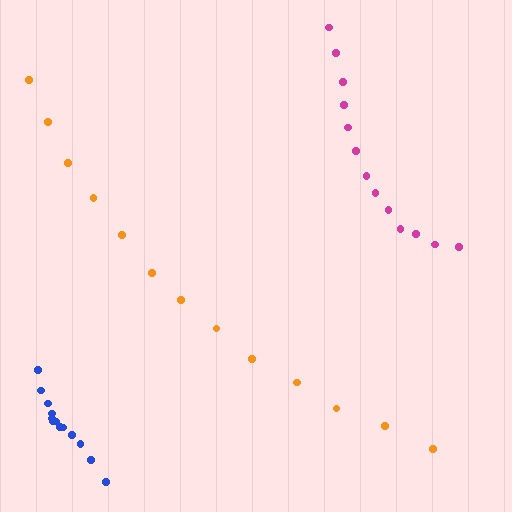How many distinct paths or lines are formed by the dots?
There are 3 distinct paths.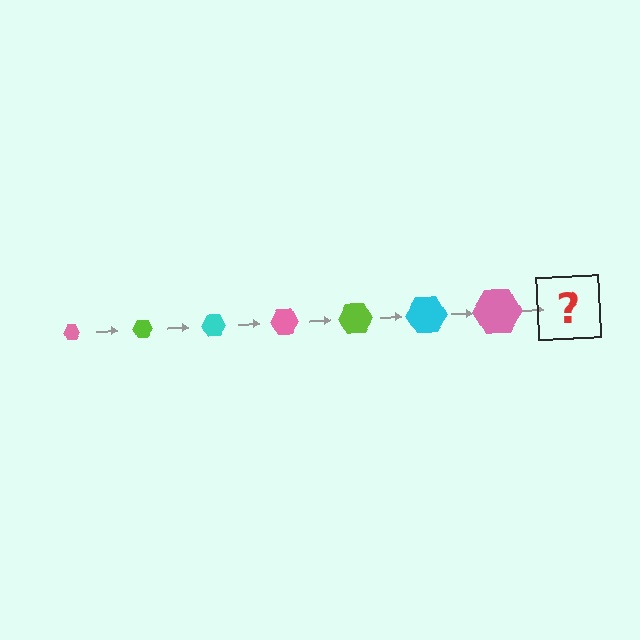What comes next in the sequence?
The next element should be a lime hexagon, larger than the previous one.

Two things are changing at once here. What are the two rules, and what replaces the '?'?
The two rules are that the hexagon grows larger each step and the color cycles through pink, lime, and cyan. The '?' should be a lime hexagon, larger than the previous one.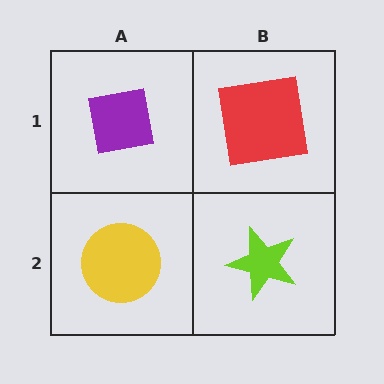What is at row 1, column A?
A purple square.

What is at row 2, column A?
A yellow circle.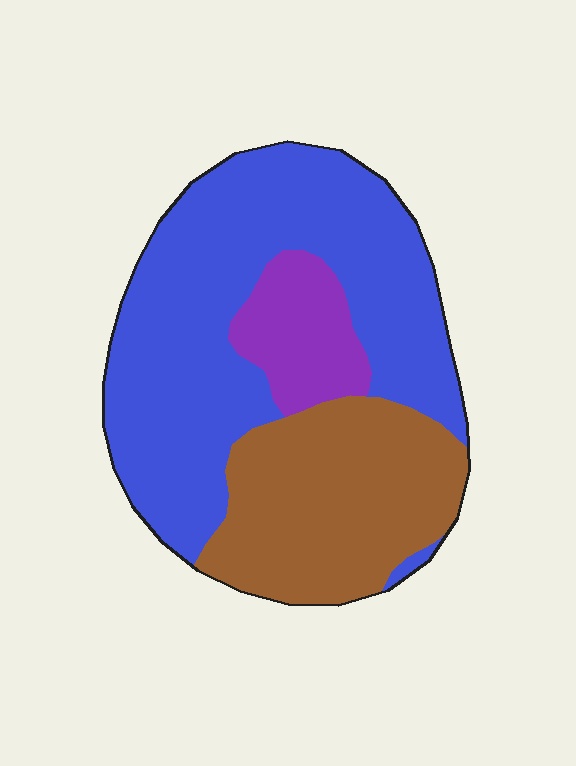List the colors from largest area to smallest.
From largest to smallest: blue, brown, purple.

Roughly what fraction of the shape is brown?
Brown takes up about one third (1/3) of the shape.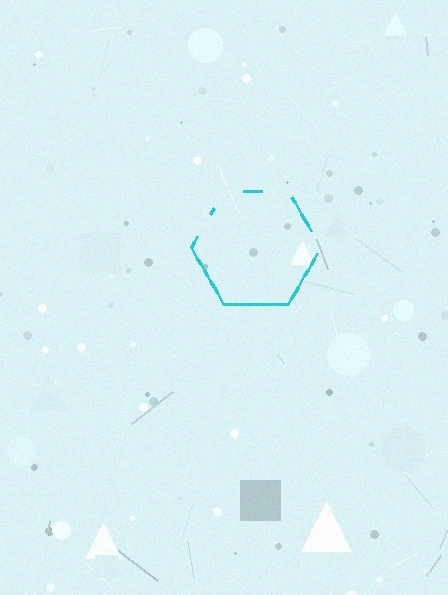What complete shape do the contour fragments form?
The contour fragments form a hexagon.